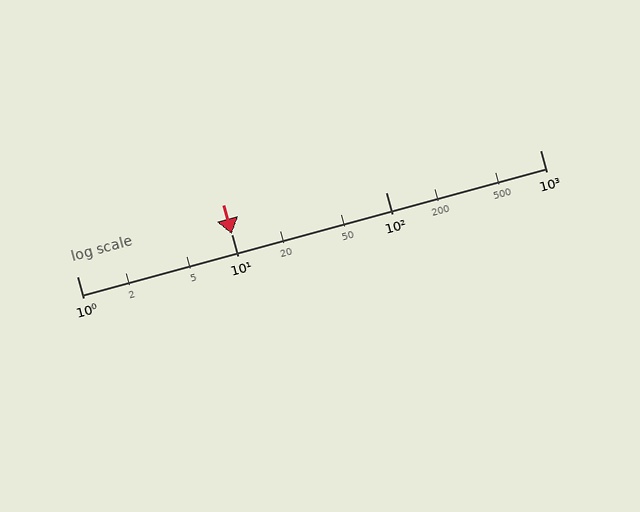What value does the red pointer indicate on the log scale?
The pointer indicates approximately 10.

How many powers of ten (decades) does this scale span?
The scale spans 3 decades, from 1 to 1000.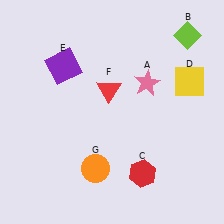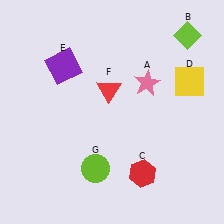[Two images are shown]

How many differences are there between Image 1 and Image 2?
There is 1 difference between the two images.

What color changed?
The circle (G) changed from orange in Image 1 to lime in Image 2.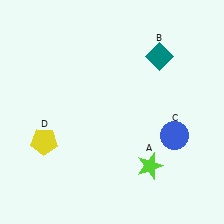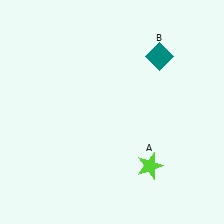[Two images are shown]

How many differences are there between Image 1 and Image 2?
There are 2 differences between the two images.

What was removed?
The blue circle (C), the yellow pentagon (D) were removed in Image 2.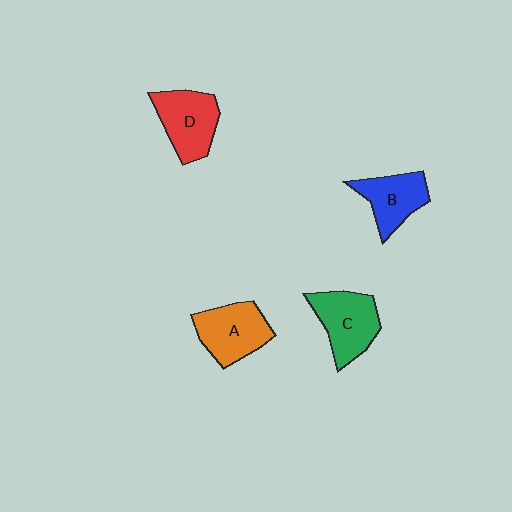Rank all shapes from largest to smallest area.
From largest to smallest: C (green), A (orange), D (red), B (blue).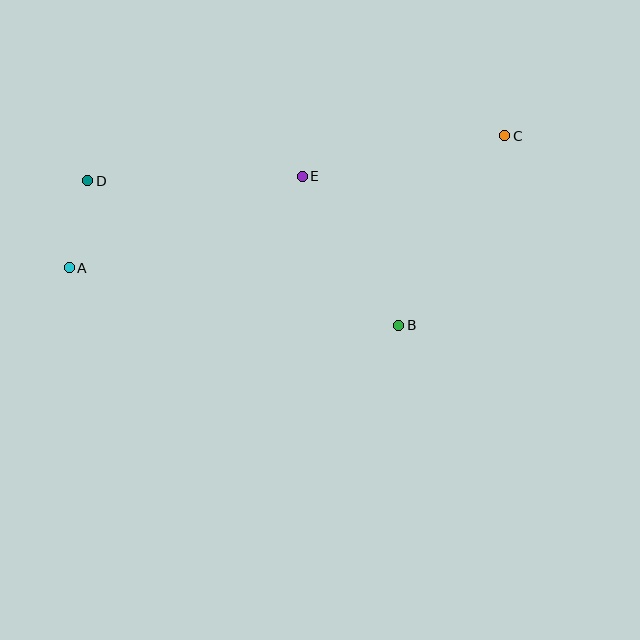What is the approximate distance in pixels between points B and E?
The distance between B and E is approximately 177 pixels.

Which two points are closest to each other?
Points A and D are closest to each other.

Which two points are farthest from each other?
Points A and C are farthest from each other.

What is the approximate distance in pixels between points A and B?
The distance between A and B is approximately 334 pixels.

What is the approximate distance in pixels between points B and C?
The distance between B and C is approximately 217 pixels.